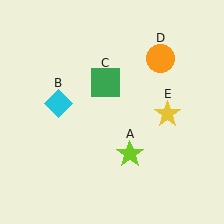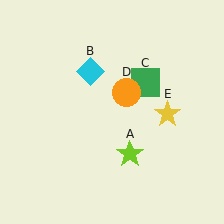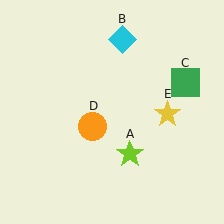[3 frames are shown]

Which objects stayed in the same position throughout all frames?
Lime star (object A) and yellow star (object E) remained stationary.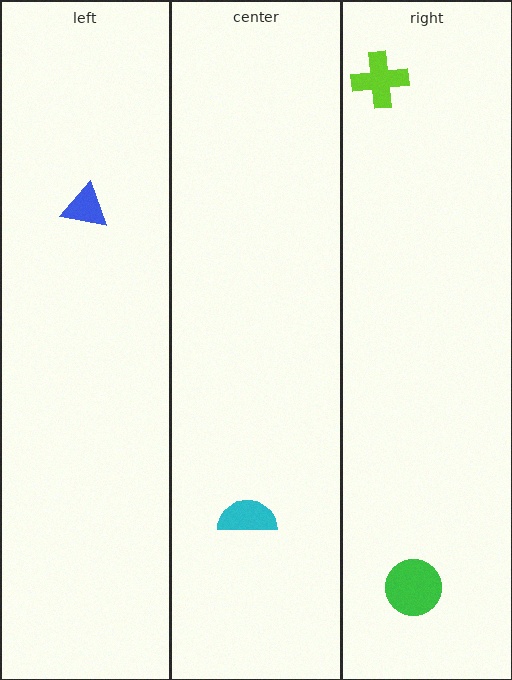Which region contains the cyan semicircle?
The center region.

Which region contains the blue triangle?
The left region.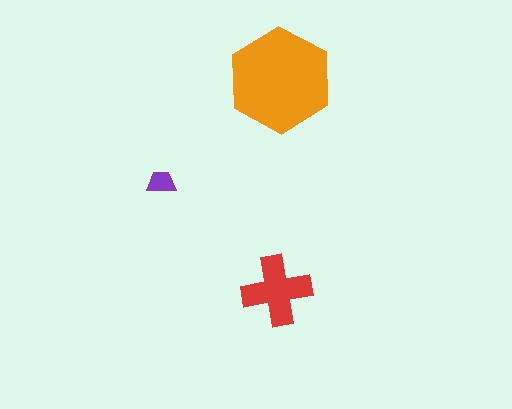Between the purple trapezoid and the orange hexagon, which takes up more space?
The orange hexagon.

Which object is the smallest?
The purple trapezoid.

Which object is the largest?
The orange hexagon.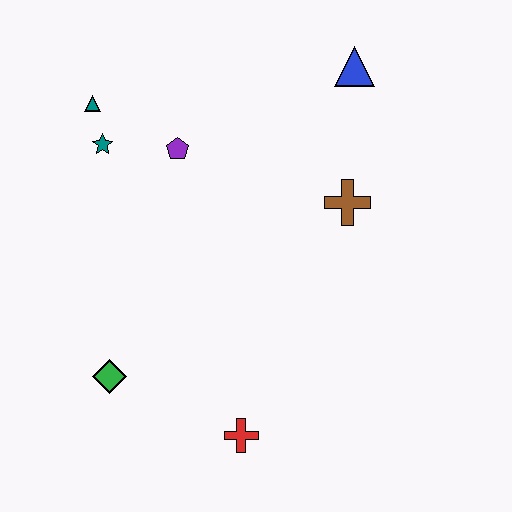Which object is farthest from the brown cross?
The green diamond is farthest from the brown cross.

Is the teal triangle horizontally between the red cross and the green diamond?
No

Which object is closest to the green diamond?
The red cross is closest to the green diamond.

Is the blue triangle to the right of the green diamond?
Yes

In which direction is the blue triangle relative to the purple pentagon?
The blue triangle is to the right of the purple pentagon.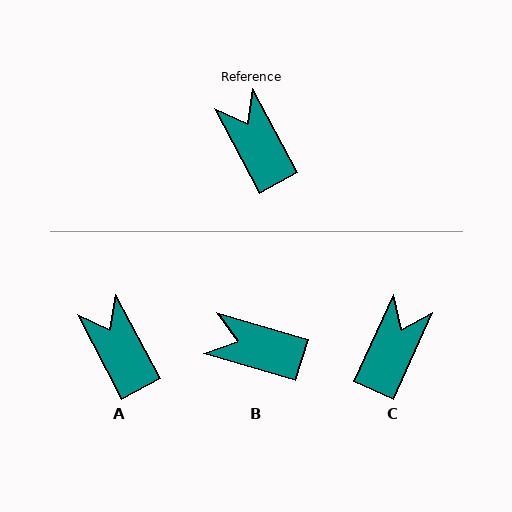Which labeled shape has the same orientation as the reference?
A.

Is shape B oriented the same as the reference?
No, it is off by about 46 degrees.